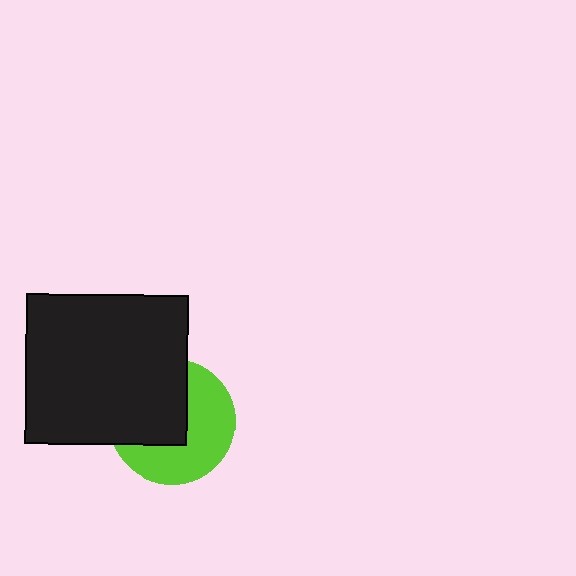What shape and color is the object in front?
The object in front is a black rectangle.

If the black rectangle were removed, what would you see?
You would see the complete lime circle.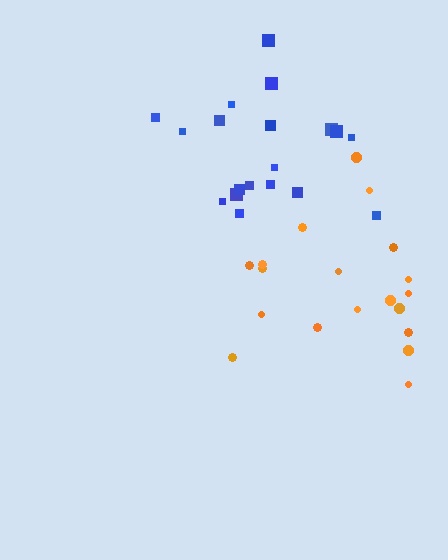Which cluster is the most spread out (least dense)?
Orange.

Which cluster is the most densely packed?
Blue.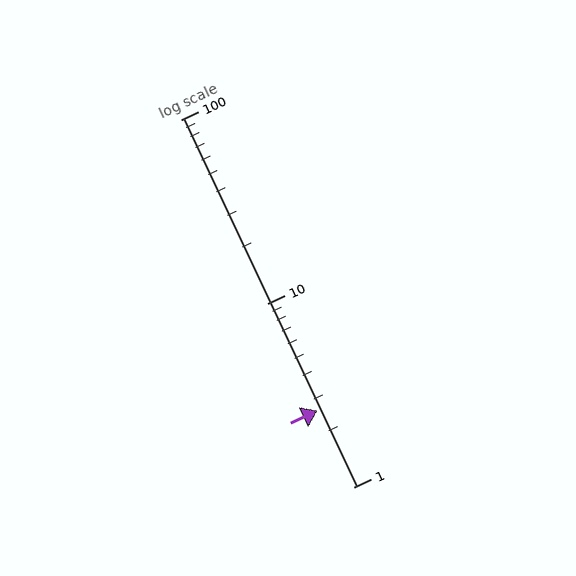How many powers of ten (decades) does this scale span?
The scale spans 2 decades, from 1 to 100.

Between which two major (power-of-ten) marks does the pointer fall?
The pointer is between 1 and 10.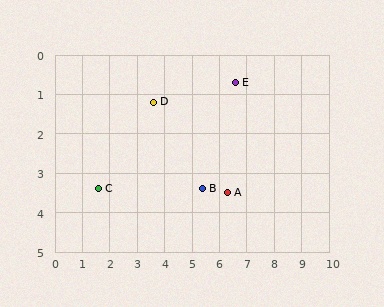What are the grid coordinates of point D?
Point D is at approximately (3.6, 1.2).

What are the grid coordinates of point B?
Point B is at approximately (5.4, 3.4).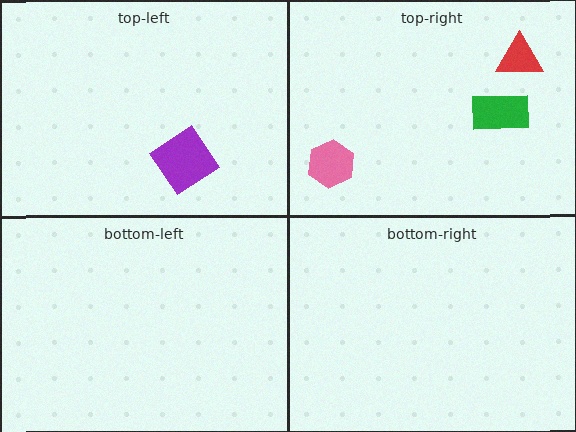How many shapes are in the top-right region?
3.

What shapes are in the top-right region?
The green rectangle, the red triangle, the pink hexagon.